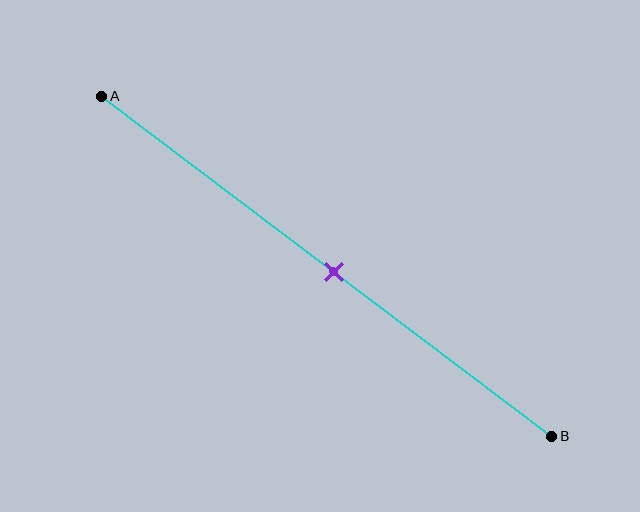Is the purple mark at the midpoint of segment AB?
Yes, the mark is approximately at the midpoint.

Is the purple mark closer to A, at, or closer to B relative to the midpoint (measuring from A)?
The purple mark is approximately at the midpoint of segment AB.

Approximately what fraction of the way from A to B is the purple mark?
The purple mark is approximately 50% of the way from A to B.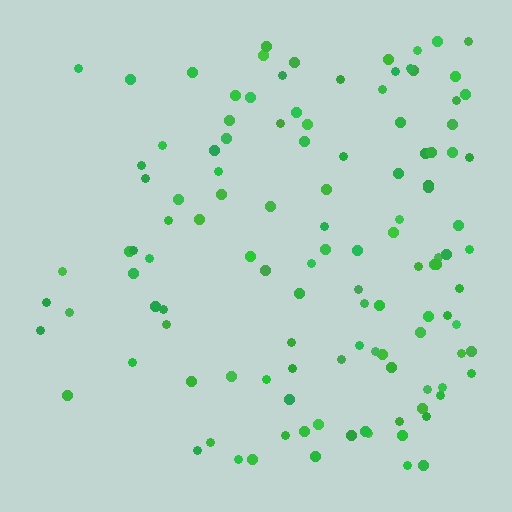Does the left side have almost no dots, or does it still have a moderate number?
Still a moderate number, just noticeably fewer than the right.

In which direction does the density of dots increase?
From left to right, with the right side densest.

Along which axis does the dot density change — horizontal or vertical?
Horizontal.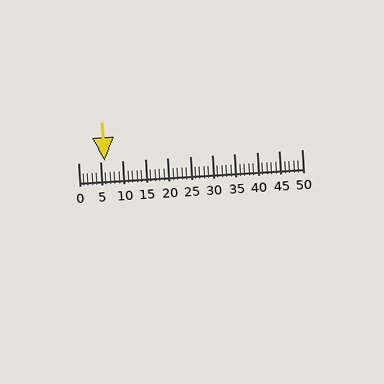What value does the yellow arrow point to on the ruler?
The yellow arrow points to approximately 6.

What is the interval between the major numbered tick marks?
The major tick marks are spaced 5 units apart.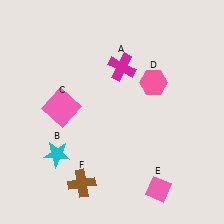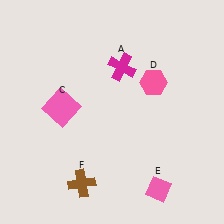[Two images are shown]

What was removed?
The cyan star (B) was removed in Image 2.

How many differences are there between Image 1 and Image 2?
There is 1 difference between the two images.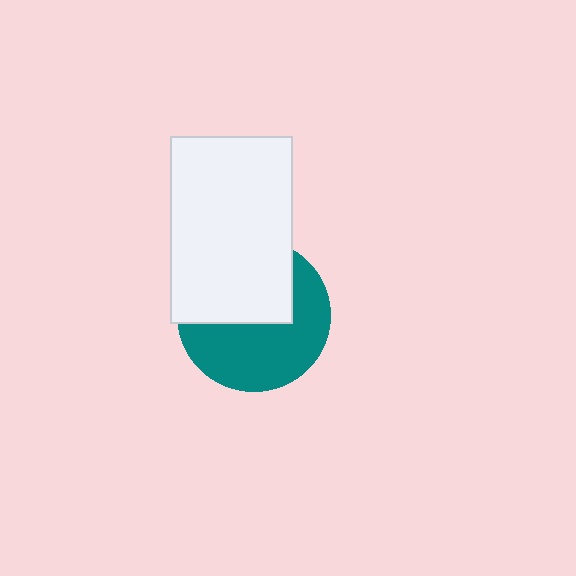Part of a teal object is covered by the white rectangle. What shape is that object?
It is a circle.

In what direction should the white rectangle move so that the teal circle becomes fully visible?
The white rectangle should move up. That is the shortest direction to clear the overlap and leave the teal circle fully visible.